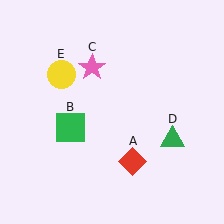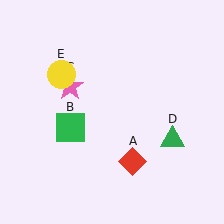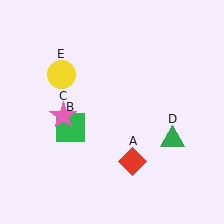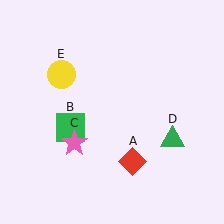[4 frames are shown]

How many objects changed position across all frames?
1 object changed position: pink star (object C).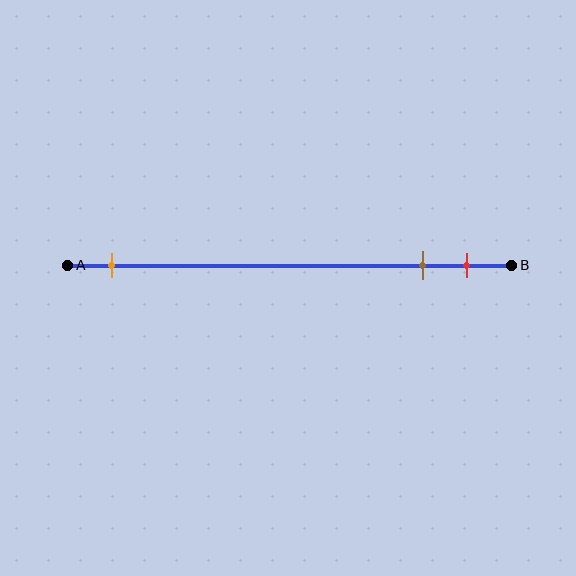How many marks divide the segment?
There are 3 marks dividing the segment.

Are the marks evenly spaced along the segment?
No, the marks are not evenly spaced.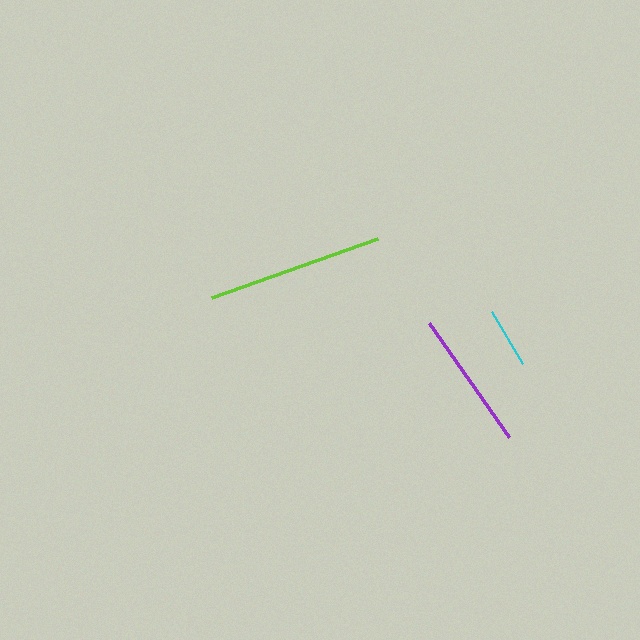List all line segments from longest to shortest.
From longest to shortest: lime, purple, cyan.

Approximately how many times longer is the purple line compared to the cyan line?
The purple line is approximately 2.3 times the length of the cyan line.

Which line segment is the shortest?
The cyan line is the shortest at approximately 61 pixels.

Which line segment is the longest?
The lime line is the longest at approximately 177 pixels.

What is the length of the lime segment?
The lime segment is approximately 177 pixels long.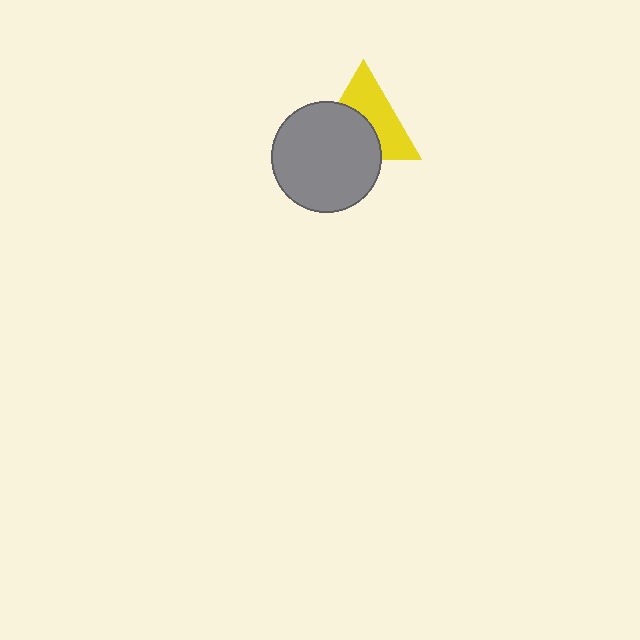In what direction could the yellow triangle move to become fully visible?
The yellow triangle could move up. That would shift it out from behind the gray circle entirely.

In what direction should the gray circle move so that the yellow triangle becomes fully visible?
The gray circle should move down. That is the shortest direction to clear the overlap and leave the yellow triangle fully visible.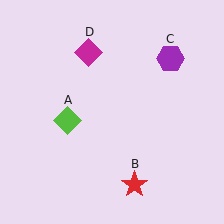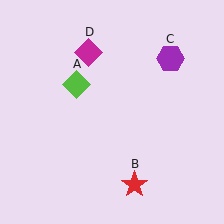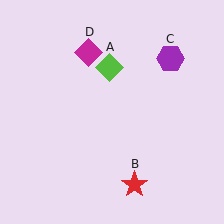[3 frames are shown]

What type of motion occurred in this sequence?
The lime diamond (object A) rotated clockwise around the center of the scene.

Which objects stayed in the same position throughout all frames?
Red star (object B) and purple hexagon (object C) and magenta diamond (object D) remained stationary.